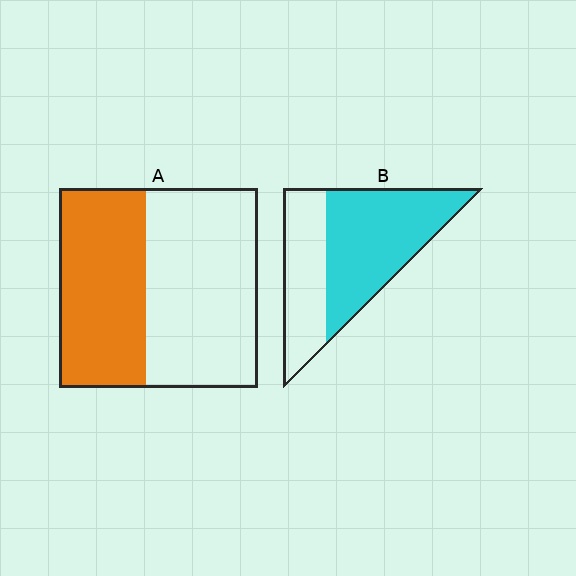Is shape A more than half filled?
No.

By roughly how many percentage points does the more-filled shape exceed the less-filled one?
By roughly 20 percentage points (B over A).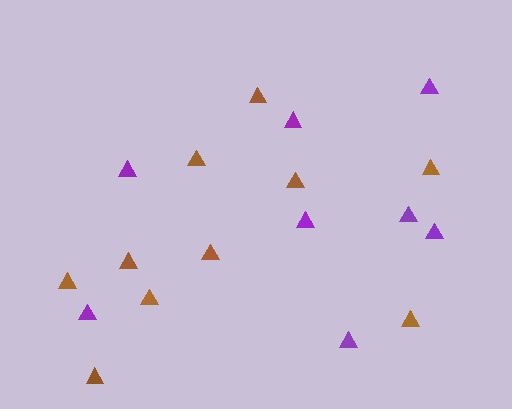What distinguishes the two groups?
There are 2 groups: one group of brown triangles (10) and one group of purple triangles (8).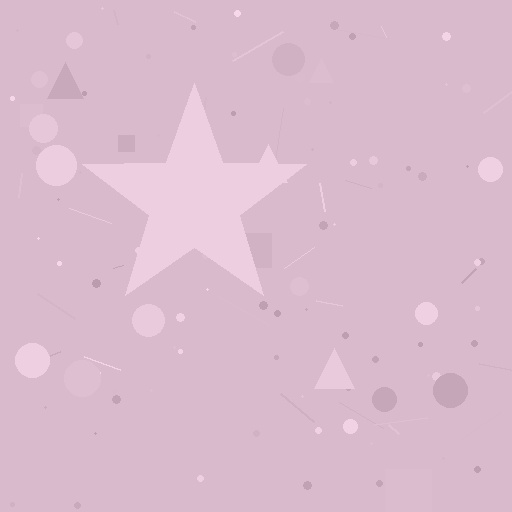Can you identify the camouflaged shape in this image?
The camouflaged shape is a star.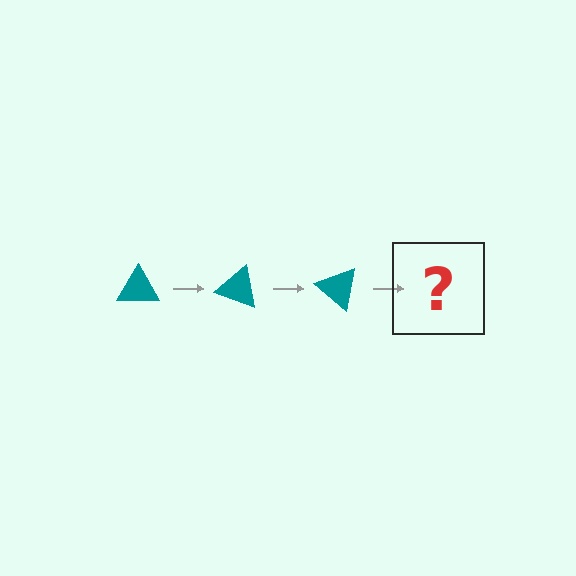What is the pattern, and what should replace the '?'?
The pattern is that the triangle rotates 20 degrees each step. The '?' should be a teal triangle rotated 60 degrees.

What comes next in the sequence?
The next element should be a teal triangle rotated 60 degrees.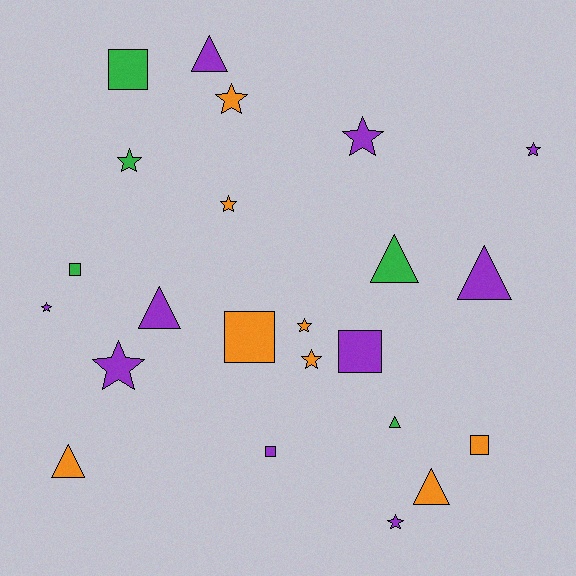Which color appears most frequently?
Purple, with 10 objects.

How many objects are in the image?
There are 23 objects.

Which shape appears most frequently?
Star, with 10 objects.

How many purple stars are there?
There are 5 purple stars.